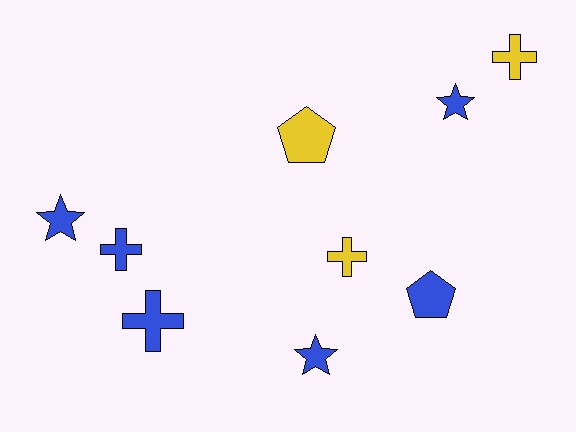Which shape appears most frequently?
Cross, with 4 objects.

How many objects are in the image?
There are 9 objects.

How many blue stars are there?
There are 3 blue stars.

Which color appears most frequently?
Blue, with 6 objects.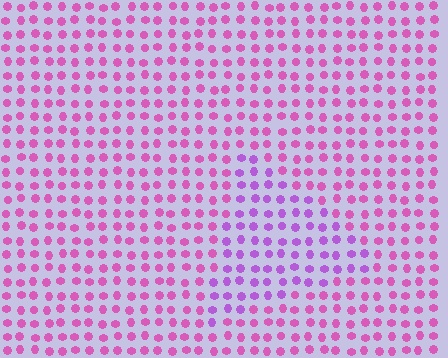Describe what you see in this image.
The image is filled with small pink elements in a uniform arrangement. A triangle-shaped region is visible where the elements are tinted to a slightly different hue, forming a subtle color boundary.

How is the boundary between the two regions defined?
The boundary is defined purely by a slight shift in hue (about 31 degrees). Spacing, size, and orientation are identical on both sides.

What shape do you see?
I see a triangle.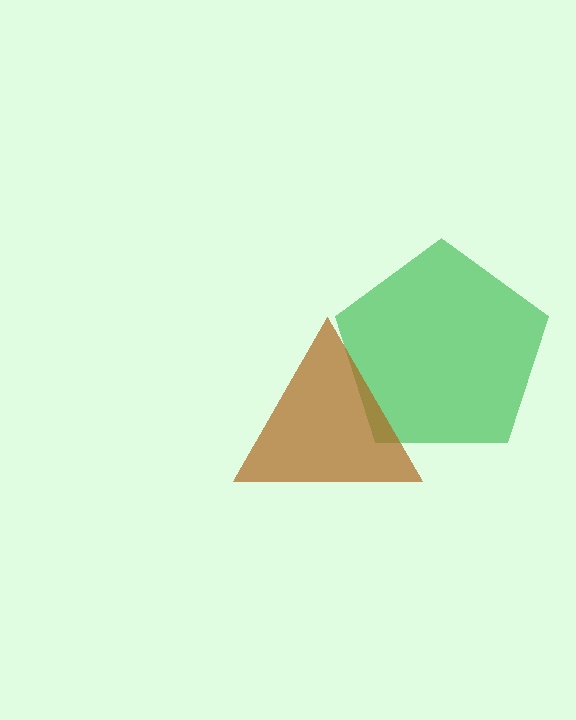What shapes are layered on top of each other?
The layered shapes are: a green pentagon, a brown triangle.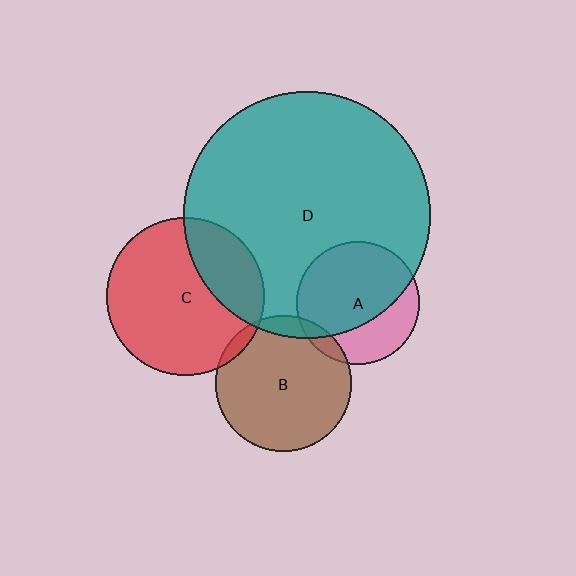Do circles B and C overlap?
Yes.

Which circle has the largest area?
Circle D (teal).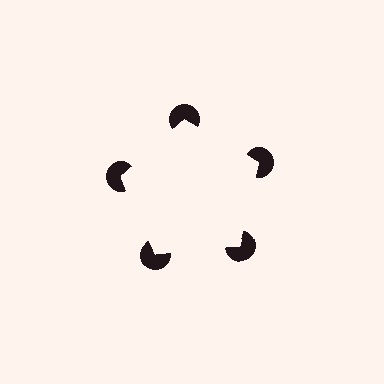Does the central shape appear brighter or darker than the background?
It typically appears slightly brighter than the background, even though no actual brightness change is drawn.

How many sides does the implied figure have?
5 sides.